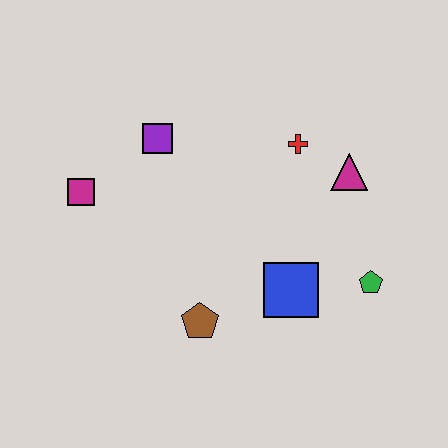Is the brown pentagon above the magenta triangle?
No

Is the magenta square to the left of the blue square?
Yes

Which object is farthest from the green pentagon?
The magenta square is farthest from the green pentagon.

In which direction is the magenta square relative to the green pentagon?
The magenta square is to the left of the green pentagon.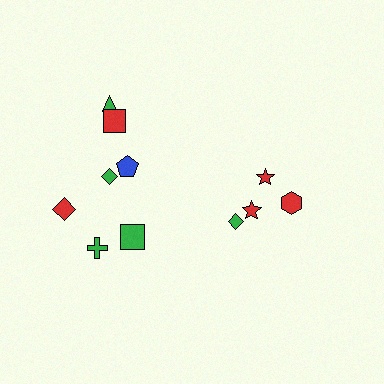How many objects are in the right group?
There are 4 objects.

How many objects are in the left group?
There are 7 objects.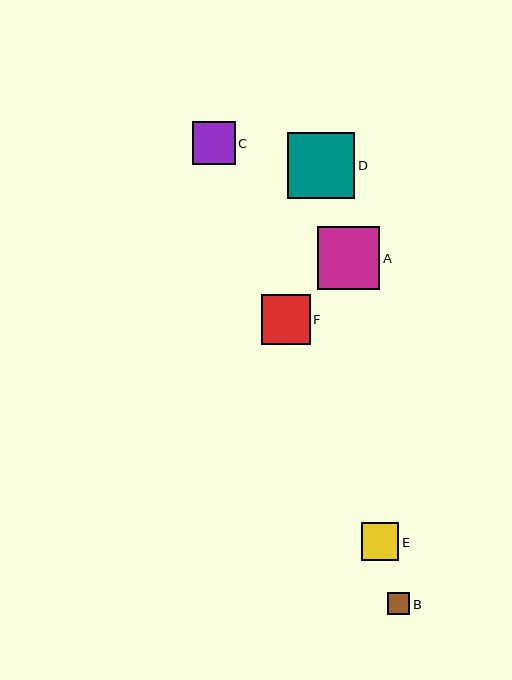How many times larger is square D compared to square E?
Square D is approximately 1.8 times the size of square E.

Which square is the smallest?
Square B is the smallest with a size of approximately 22 pixels.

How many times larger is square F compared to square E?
Square F is approximately 1.3 times the size of square E.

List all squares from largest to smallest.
From largest to smallest: D, A, F, C, E, B.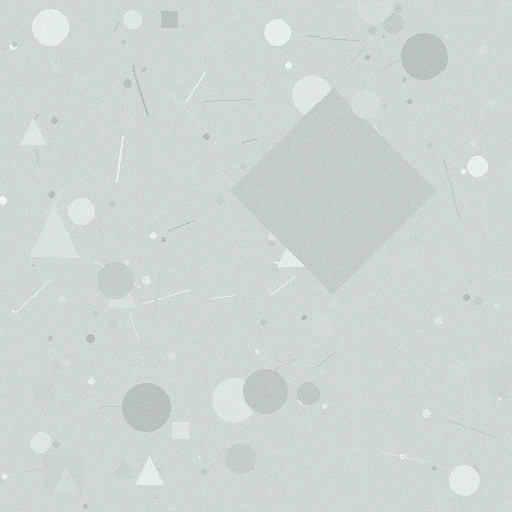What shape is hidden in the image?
A diamond is hidden in the image.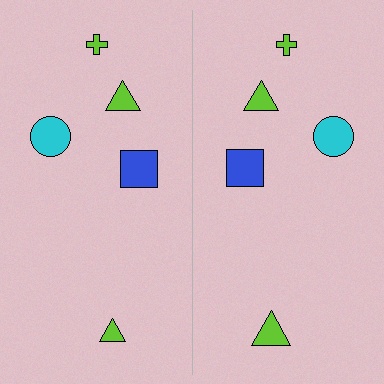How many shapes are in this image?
There are 10 shapes in this image.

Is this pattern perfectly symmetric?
No, the pattern is not perfectly symmetric. The lime triangle on the right side has a different size than its mirror counterpart.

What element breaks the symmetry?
The lime triangle on the right side has a different size than its mirror counterpart.